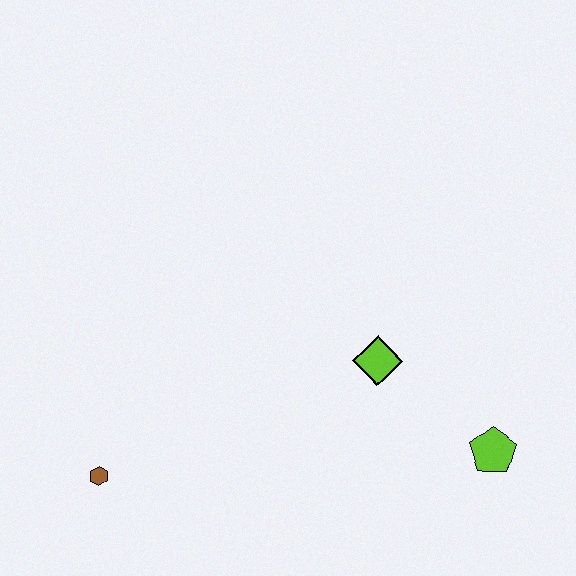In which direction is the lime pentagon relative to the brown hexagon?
The lime pentagon is to the right of the brown hexagon.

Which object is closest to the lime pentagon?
The lime diamond is closest to the lime pentagon.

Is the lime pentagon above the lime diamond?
No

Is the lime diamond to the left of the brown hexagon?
No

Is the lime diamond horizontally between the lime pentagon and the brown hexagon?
Yes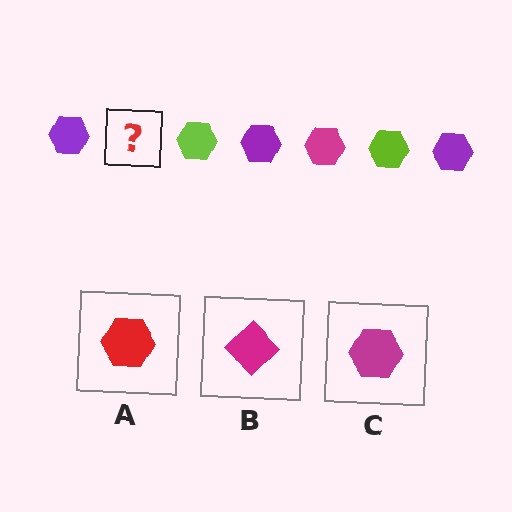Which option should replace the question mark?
Option C.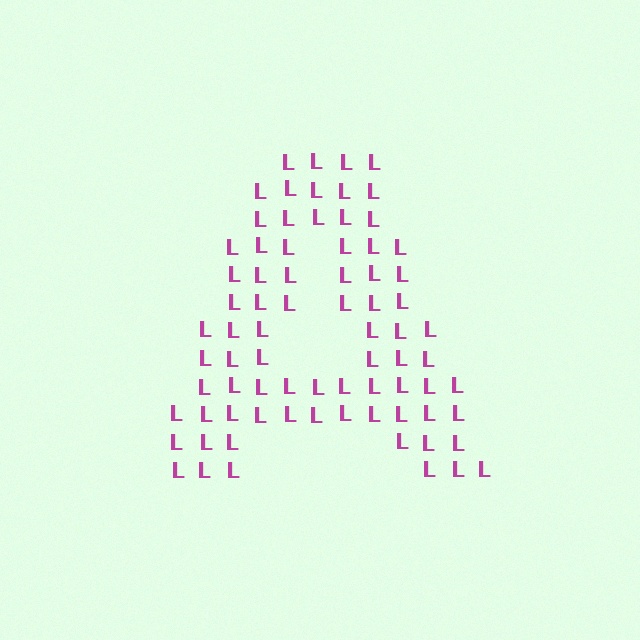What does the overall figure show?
The overall figure shows the letter A.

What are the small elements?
The small elements are letter L's.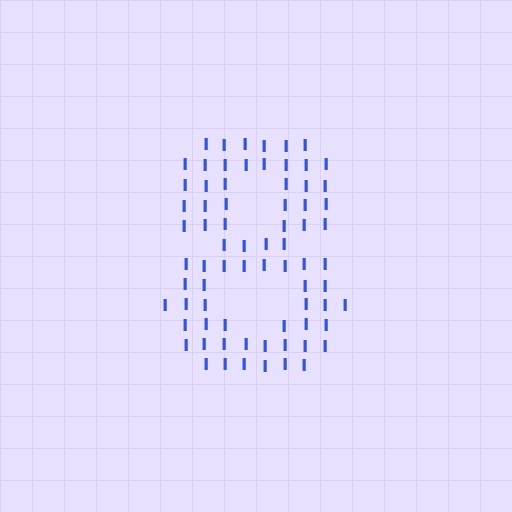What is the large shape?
The large shape is the digit 8.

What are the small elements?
The small elements are letter I's.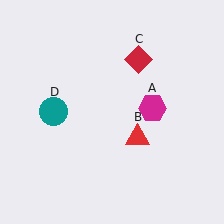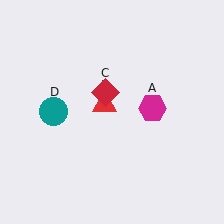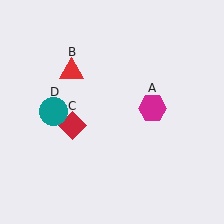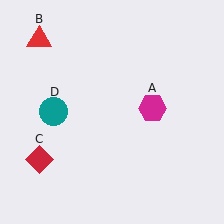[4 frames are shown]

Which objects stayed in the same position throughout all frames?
Magenta hexagon (object A) and teal circle (object D) remained stationary.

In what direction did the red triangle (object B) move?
The red triangle (object B) moved up and to the left.